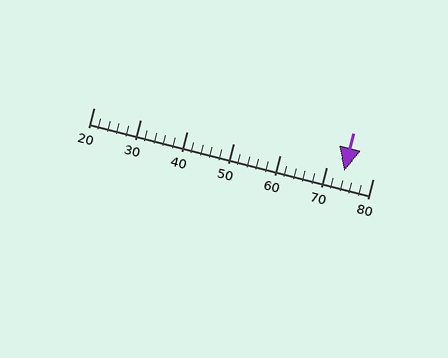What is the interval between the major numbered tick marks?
The major tick marks are spaced 10 units apart.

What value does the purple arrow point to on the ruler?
The purple arrow points to approximately 74.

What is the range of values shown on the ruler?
The ruler shows values from 20 to 80.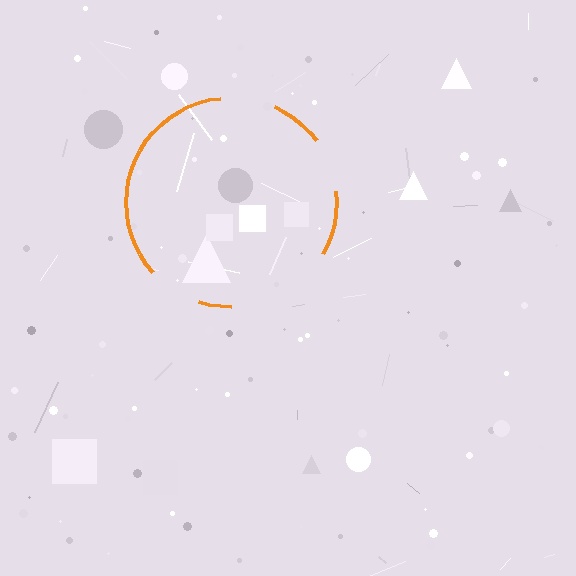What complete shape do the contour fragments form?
The contour fragments form a circle.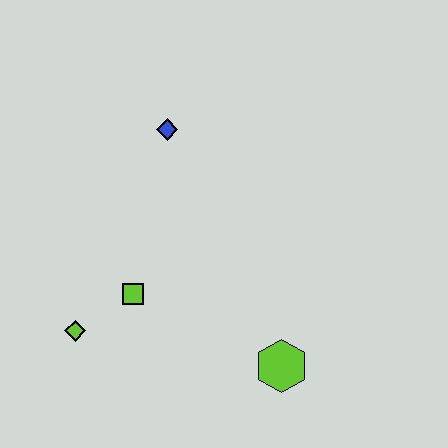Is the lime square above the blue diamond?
No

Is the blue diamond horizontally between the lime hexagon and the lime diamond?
Yes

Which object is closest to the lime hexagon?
The lime square is closest to the lime hexagon.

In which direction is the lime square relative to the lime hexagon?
The lime square is to the left of the lime hexagon.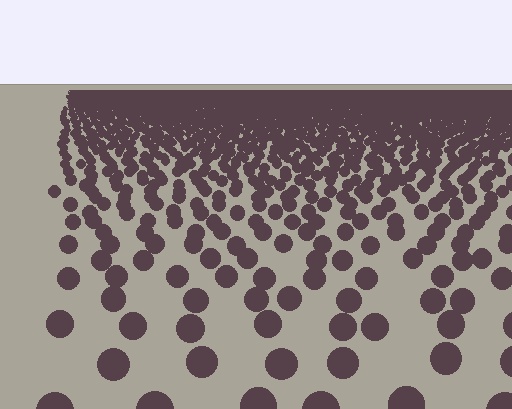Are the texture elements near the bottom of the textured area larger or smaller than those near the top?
Larger. Near the bottom, elements are closer to the viewer and appear at a bigger on-screen size.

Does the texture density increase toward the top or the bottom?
Density increases toward the top.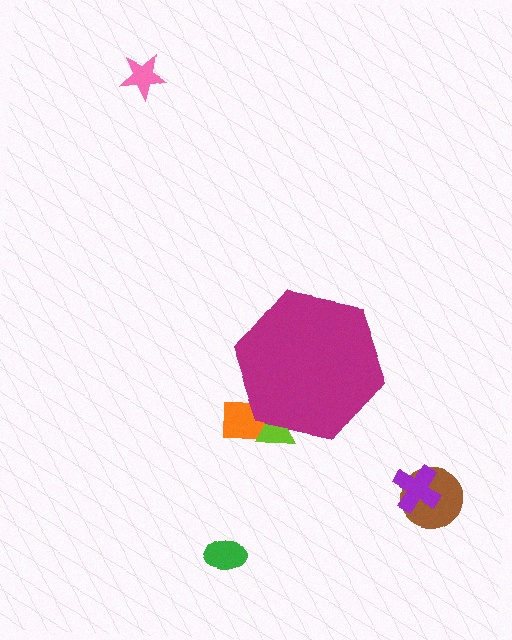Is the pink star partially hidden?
No, the pink star is fully visible.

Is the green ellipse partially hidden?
No, the green ellipse is fully visible.